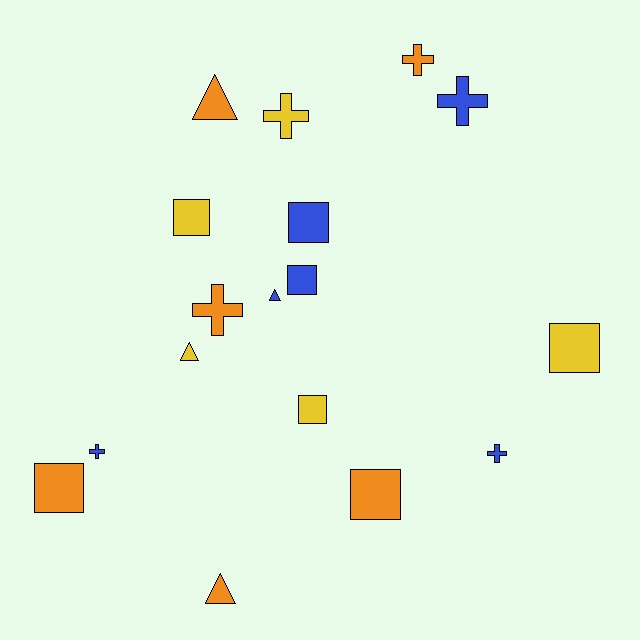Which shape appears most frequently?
Square, with 7 objects.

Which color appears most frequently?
Orange, with 6 objects.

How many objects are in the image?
There are 17 objects.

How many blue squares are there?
There are 2 blue squares.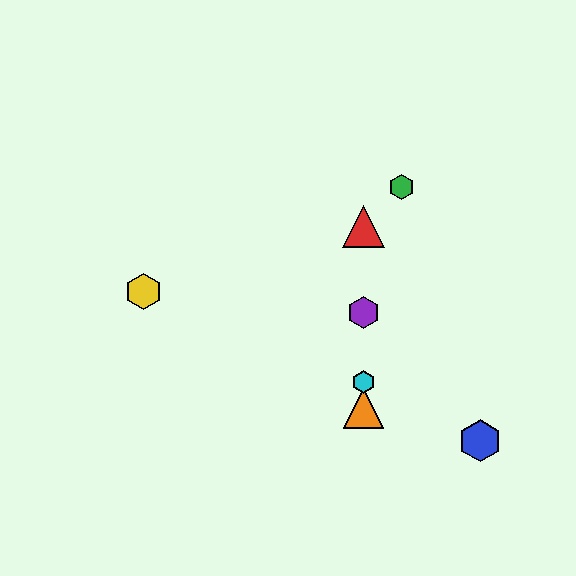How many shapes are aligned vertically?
4 shapes (the red triangle, the purple hexagon, the orange triangle, the cyan hexagon) are aligned vertically.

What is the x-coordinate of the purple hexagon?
The purple hexagon is at x≈364.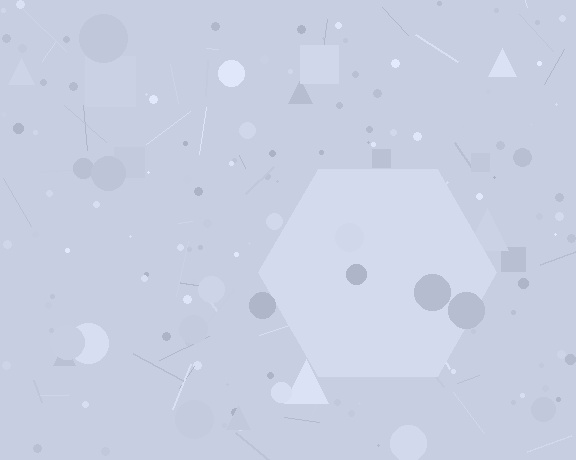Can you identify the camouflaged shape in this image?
The camouflaged shape is a hexagon.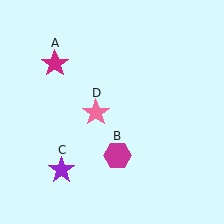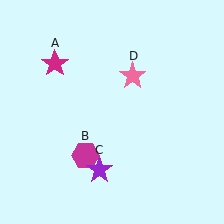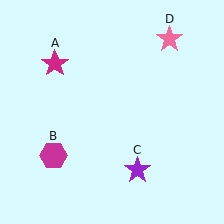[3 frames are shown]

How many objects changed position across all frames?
3 objects changed position: magenta hexagon (object B), purple star (object C), pink star (object D).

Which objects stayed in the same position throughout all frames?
Magenta star (object A) remained stationary.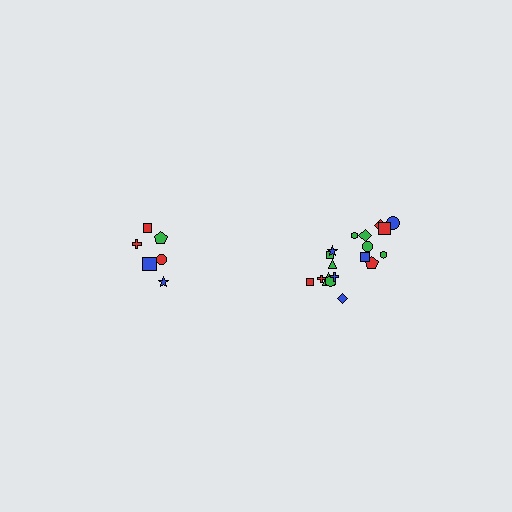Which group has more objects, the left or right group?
The right group.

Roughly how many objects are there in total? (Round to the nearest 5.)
Roughly 25 objects in total.